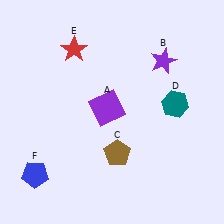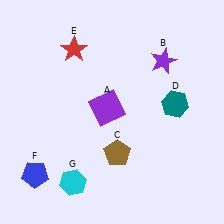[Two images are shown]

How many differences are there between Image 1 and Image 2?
There is 1 difference between the two images.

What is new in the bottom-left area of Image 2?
A cyan hexagon (G) was added in the bottom-left area of Image 2.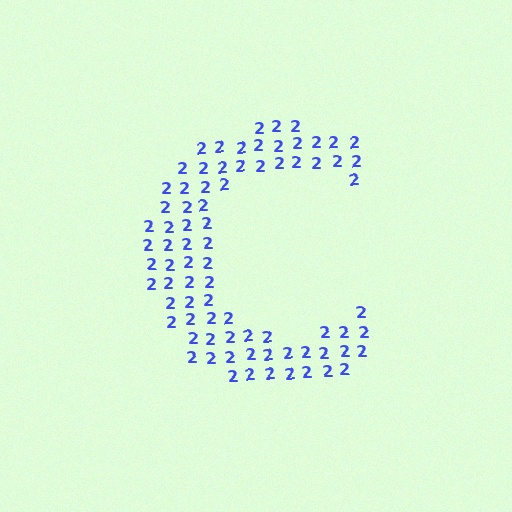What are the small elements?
The small elements are digit 2's.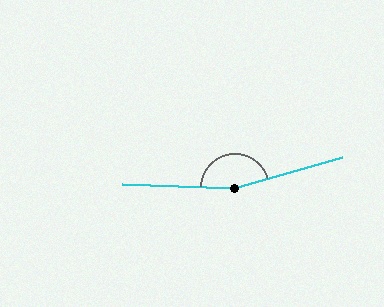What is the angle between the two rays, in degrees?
Approximately 162 degrees.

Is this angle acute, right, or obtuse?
It is obtuse.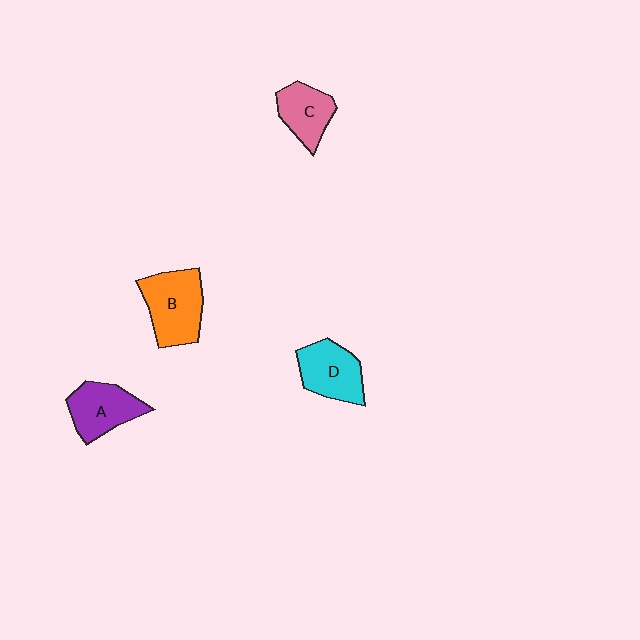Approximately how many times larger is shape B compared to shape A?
Approximately 1.3 times.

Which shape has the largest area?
Shape B (orange).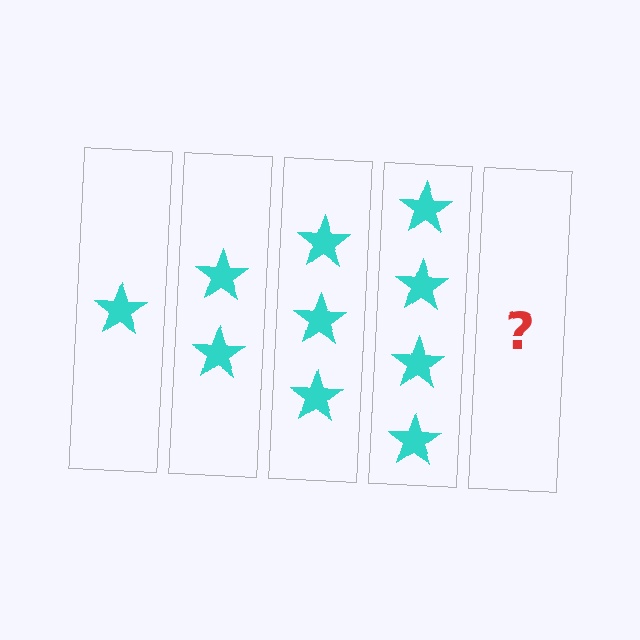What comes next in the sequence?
The next element should be 5 stars.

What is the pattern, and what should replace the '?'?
The pattern is that each step adds one more star. The '?' should be 5 stars.